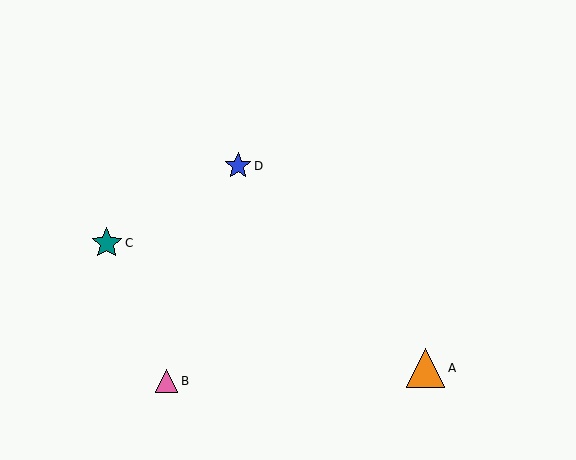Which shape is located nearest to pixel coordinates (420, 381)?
The orange triangle (labeled A) at (425, 368) is nearest to that location.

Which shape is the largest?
The orange triangle (labeled A) is the largest.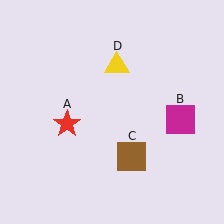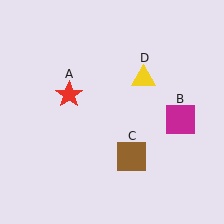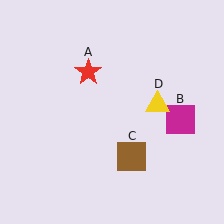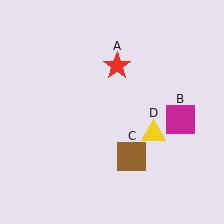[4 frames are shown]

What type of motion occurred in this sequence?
The red star (object A), yellow triangle (object D) rotated clockwise around the center of the scene.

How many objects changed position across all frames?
2 objects changed position: red star (object A), yellow triangle (object D).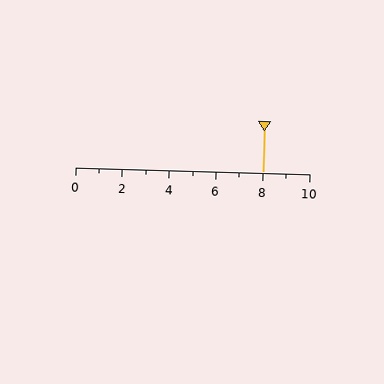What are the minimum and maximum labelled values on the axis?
The axis runs from 0 to 10.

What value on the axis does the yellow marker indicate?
The marker indicates approximately 8.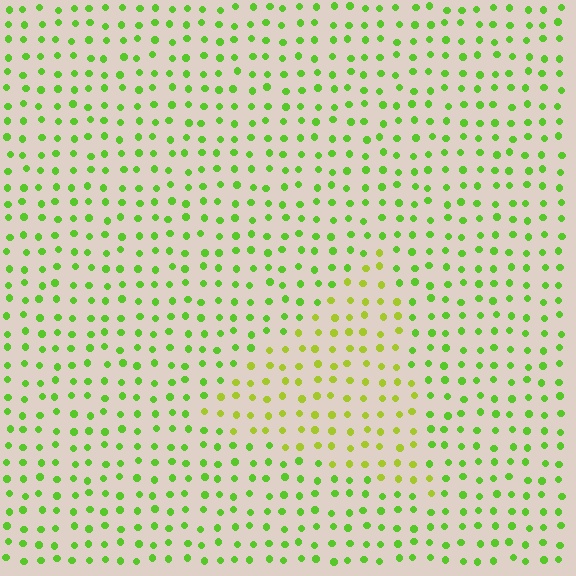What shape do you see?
I see a triangle.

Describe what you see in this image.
The image is filled with small lime elements in a uniform arrangement. A triangle-shaped region is visible where the elements are tinted to a slightly different hue, forming a subtle color boundary.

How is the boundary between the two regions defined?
The boundary is defined purely by a slight shift in hue (about 29 degrees). Spacing, size, and orientation are identical on both sides.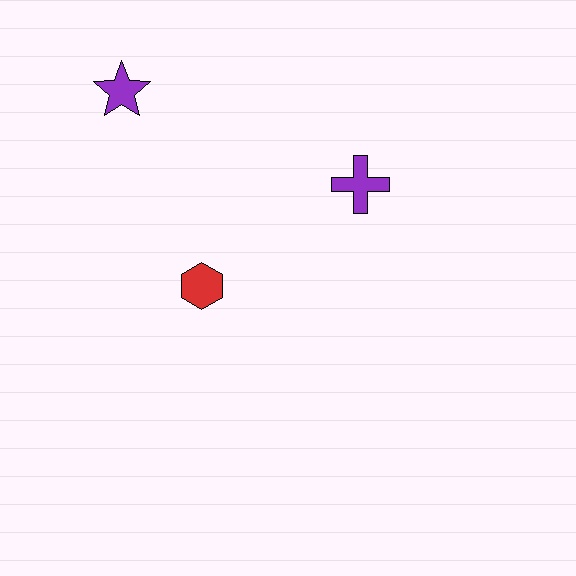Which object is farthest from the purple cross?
The purple star is farthest from the purple cross.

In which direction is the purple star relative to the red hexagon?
The purple star is above the red hexagon.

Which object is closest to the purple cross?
The red hexagon is closest to the purple cross.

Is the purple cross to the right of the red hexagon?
Yes